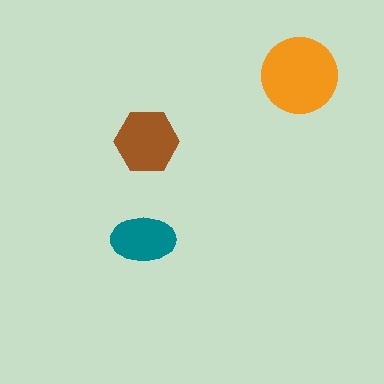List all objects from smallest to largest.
The teal ellipse, the brown hexagon, the orange circle.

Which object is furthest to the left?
The teal ellipse is leftmost.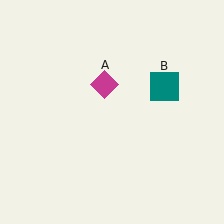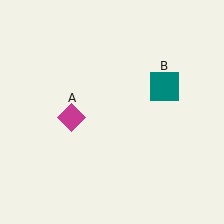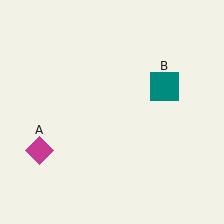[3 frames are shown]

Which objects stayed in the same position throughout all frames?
Teal square (object B) remained stationary.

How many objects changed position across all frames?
1 object changed position: magenta diamond (object A).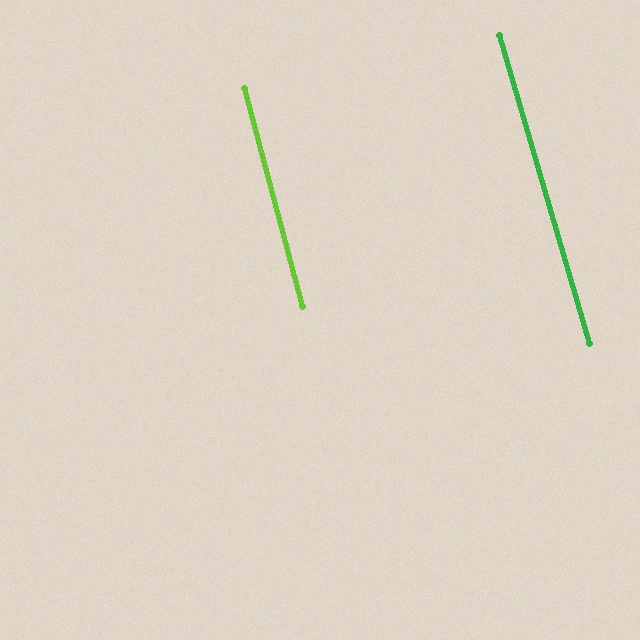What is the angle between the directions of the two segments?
Approximately 1 degree.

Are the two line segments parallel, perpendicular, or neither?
Parallel — their directions differ by only 1.4°.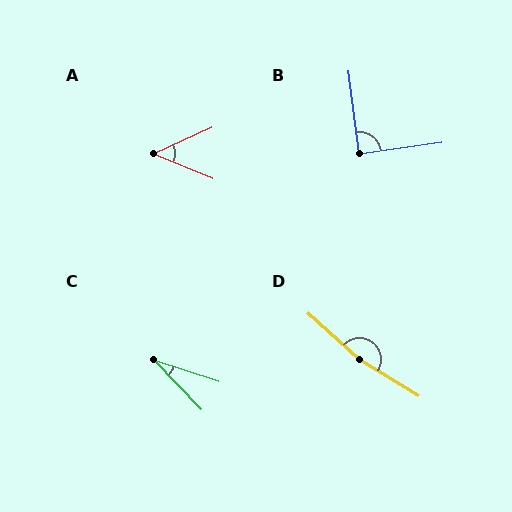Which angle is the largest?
D, at approximately 169 degrees.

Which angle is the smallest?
C, at approximately 28 degrees.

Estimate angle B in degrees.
Approximately 89 degrees.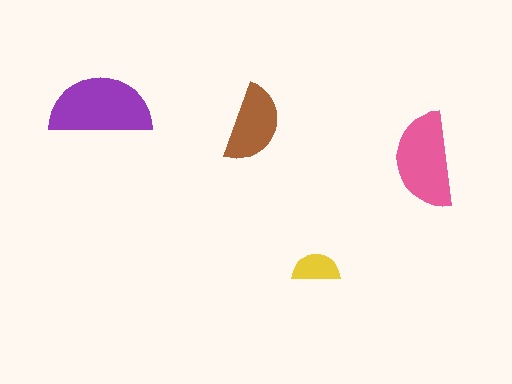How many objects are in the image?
There are 4 objects in the image.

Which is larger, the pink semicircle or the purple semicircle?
The purple one.